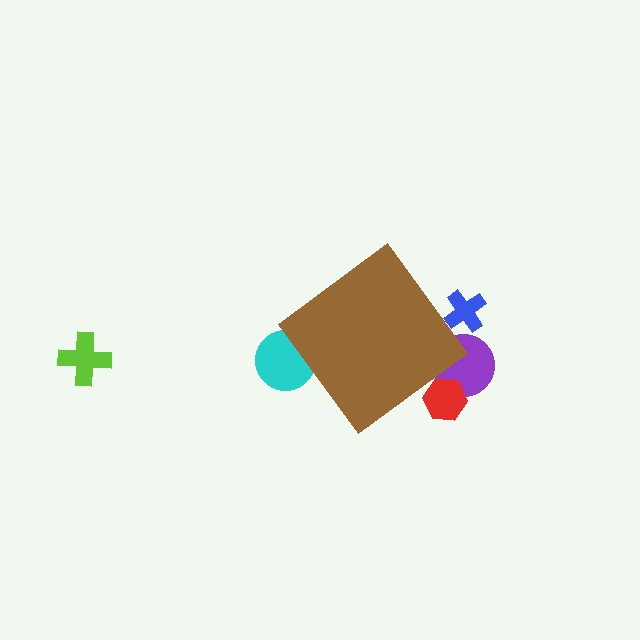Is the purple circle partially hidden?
Yes, the purple circle is partially hidden behind the brown diamond.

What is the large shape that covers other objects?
A brown diamond.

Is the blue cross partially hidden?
Yes, the blue cross is partially hidden behind the brown diamond.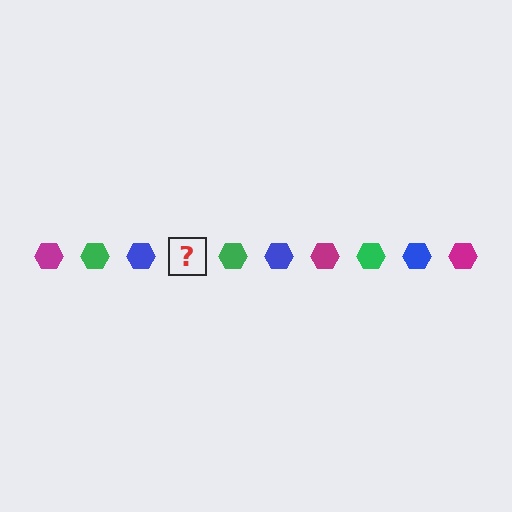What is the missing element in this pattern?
The missing element is a magenta hexagon.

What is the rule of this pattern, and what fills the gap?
The rule is that the pattern cycles through magenta, green, blue hexagons. The gap should be filled with a magenta hexagon.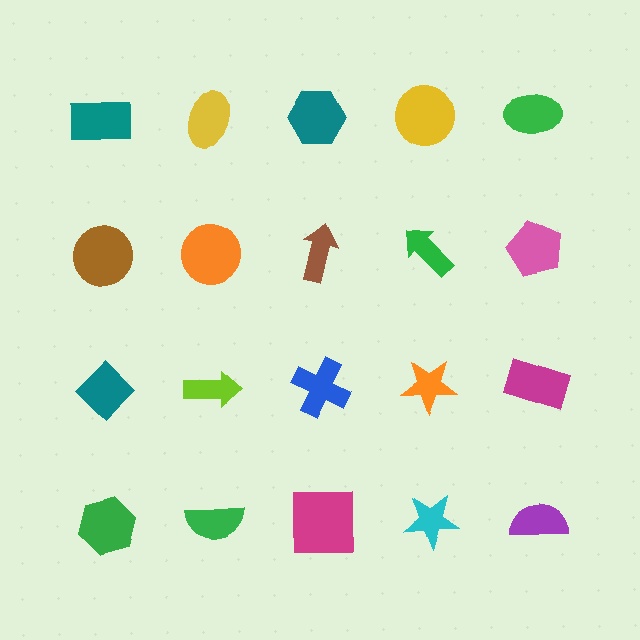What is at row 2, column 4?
A green arrow.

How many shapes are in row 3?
5 shapes.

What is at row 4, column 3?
A magenta square.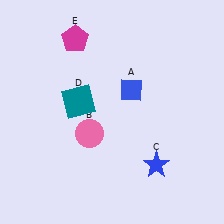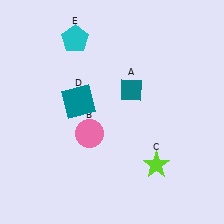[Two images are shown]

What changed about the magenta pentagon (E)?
In Image 1, E is magenta. In Image 2, it changed to cyan.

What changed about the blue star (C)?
In Image 1, C is blue. In Image 2, it changed to lime.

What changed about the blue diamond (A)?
In Image 1, A is blue. In Image 2, it changed to teal.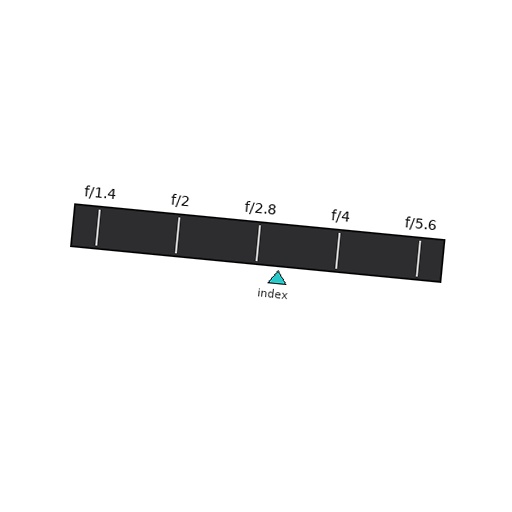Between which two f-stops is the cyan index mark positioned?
The index mark is between f/2.8 and f/4.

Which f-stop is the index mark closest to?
The index mark is closest to f/2.8.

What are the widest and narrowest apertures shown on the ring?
The widest aperture shown is f/1.4 and the narrowest is f/5.6.